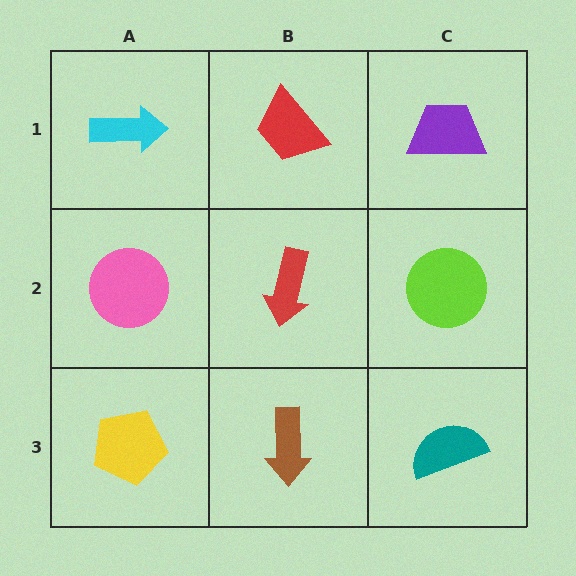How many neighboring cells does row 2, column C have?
3.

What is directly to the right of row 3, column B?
A teal semicircle.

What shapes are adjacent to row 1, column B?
A red arrow (row 2, column B), a cyan arrow (row 1, column A), a purple trapezoid (row 1, column C).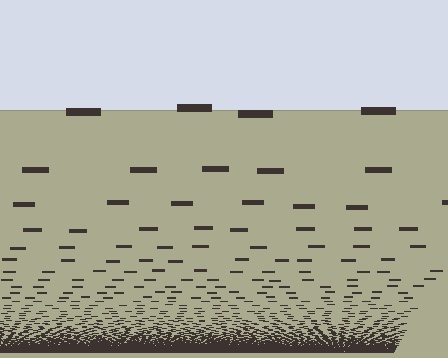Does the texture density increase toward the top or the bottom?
Density increases toward the bottom.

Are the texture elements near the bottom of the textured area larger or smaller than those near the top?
Smaller. The gradient is inverted — elements near the bottom are smaller and denser.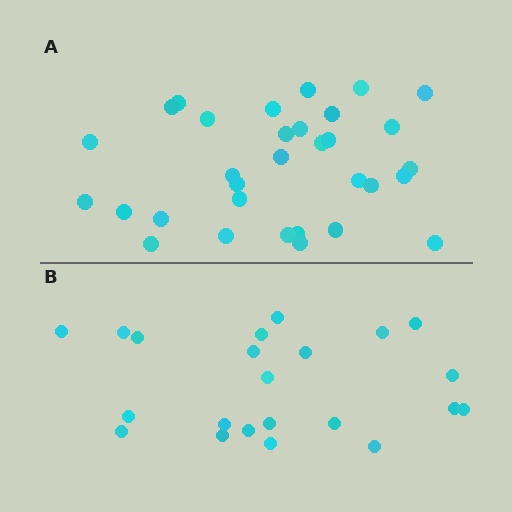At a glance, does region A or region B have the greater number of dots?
Region A (the top region) has more dots.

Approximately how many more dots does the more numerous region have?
Region A has roughly 10 or so more dots than region B.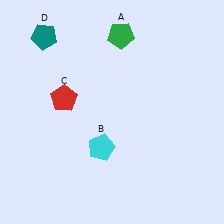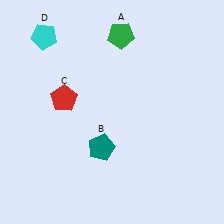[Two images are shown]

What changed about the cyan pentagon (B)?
In Image 1, B is cyan. In Image 2, it changed to teal.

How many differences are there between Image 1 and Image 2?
There are 2 differences between the two images.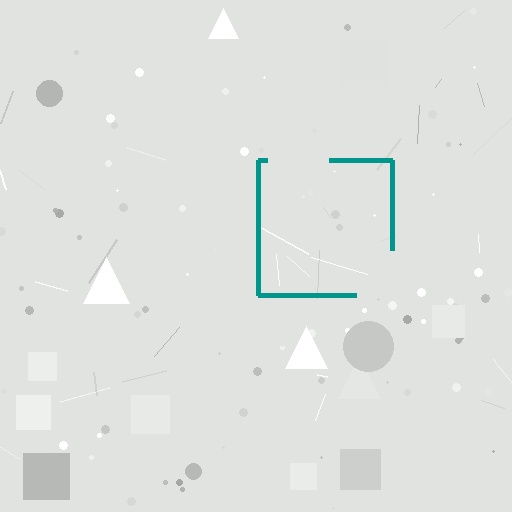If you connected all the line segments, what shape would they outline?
They would outline a square.